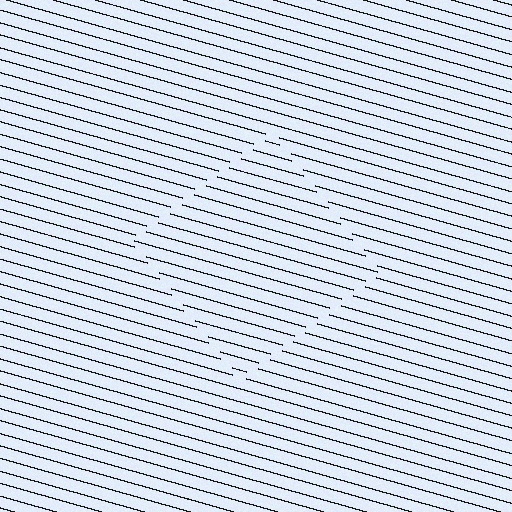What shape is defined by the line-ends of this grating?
An illusory square. The interior of the shape contains the same grating, shifted by half a period — the contour is defined by the phase discontinuity where line-ends from the inner and outer gratings abut.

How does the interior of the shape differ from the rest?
The interior of the shape contains the same grating, shifted by half a period — the contour is defined by the phase discontinuity where line-ends from the inner and outer gratings abut.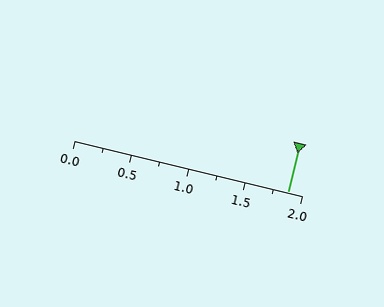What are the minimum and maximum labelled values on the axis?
The axis runs from 0.0 to 2.0.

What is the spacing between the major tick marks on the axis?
The major ticks are spaced 0.5 apart.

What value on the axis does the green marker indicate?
The marker indicates approximately 1.88.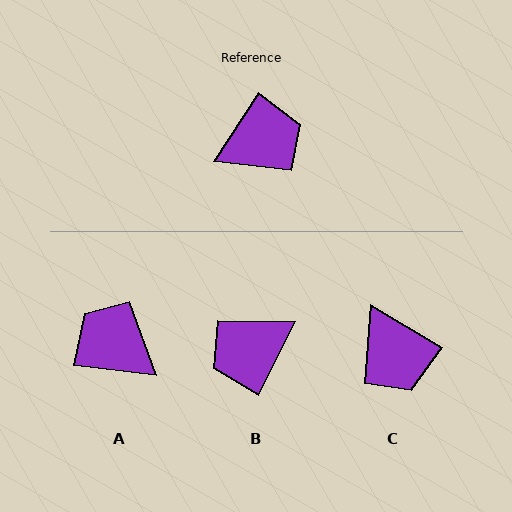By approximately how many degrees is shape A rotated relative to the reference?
Approximately 117 degrees counter-clockwise.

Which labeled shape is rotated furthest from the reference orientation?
B, about 173 degrees away.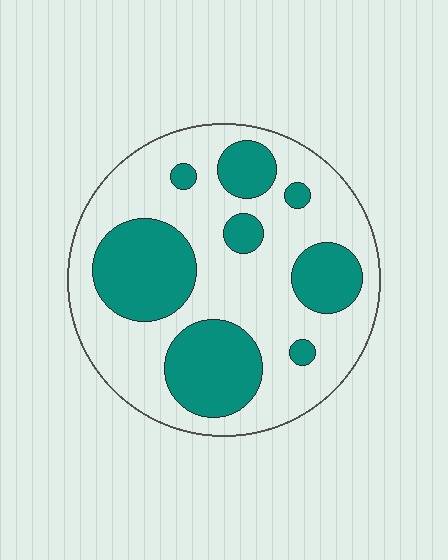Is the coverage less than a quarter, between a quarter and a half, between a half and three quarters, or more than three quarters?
Between a quarter and a half.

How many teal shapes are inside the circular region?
8.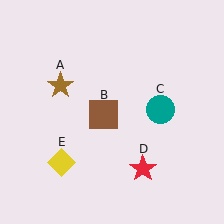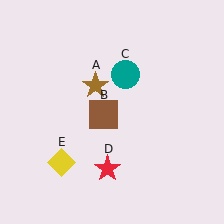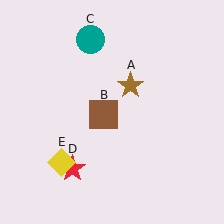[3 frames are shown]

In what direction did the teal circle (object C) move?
The teal circle (object C) moved up and to the left.